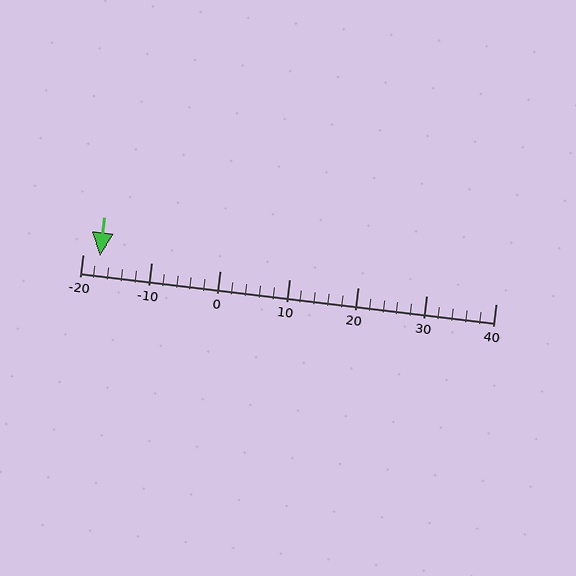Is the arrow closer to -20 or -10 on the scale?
The arrow is closer to -20.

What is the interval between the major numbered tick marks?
The major tick marks are spaced 10 units apart.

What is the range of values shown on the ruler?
The ruler shows values from -20 to 40.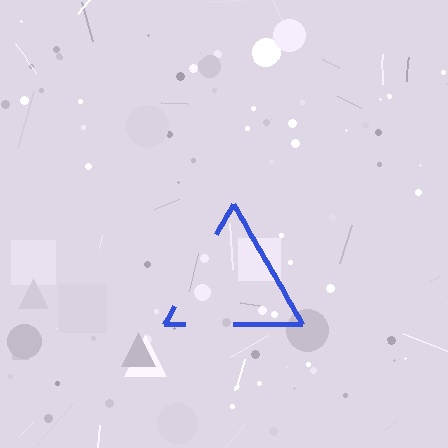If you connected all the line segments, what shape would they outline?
They would outline a triangle.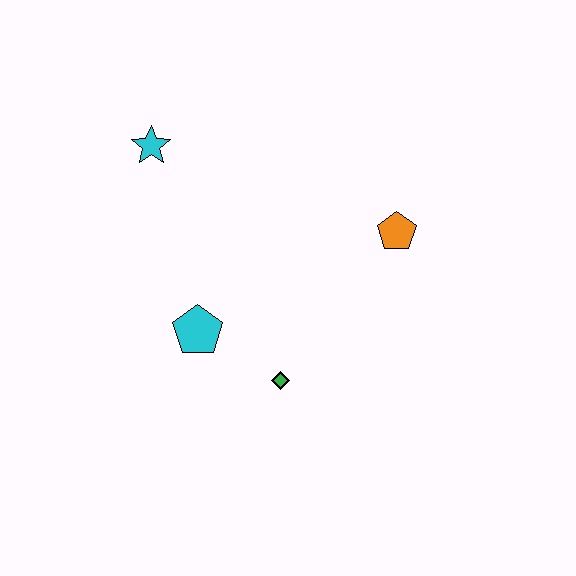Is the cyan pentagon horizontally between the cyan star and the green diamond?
Yes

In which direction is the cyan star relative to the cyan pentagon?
The cyan star is above the cyan pentagon.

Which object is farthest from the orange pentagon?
The cyan star is farthest from the orange pentagon.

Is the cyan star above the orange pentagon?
Yes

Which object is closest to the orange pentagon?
The green diamond is closest to the orange pentagon.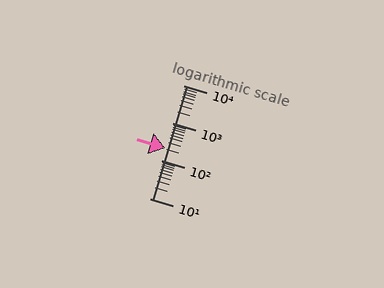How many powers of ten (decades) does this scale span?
The scale spans 3 decades, from 10 to 10000.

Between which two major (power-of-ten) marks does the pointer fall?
The pointer is between 100 and 1000.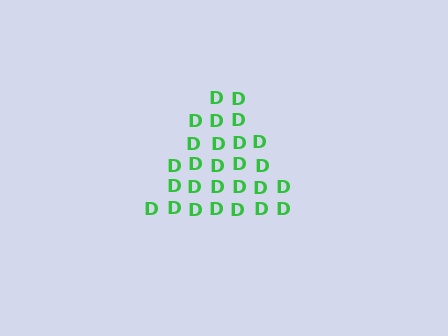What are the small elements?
The small elements are letter D's.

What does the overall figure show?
The overall figure shows a triangle.